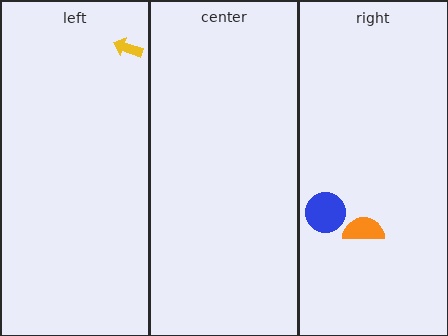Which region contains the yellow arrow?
The left region.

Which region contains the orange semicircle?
The right region.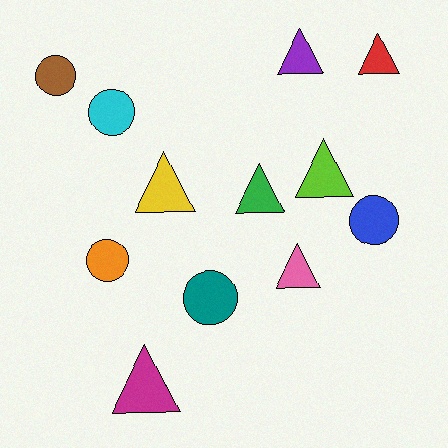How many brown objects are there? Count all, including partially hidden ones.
There is 1 brown object.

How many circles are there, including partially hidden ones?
There are 5 circles.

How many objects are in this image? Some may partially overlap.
There are 12 objects.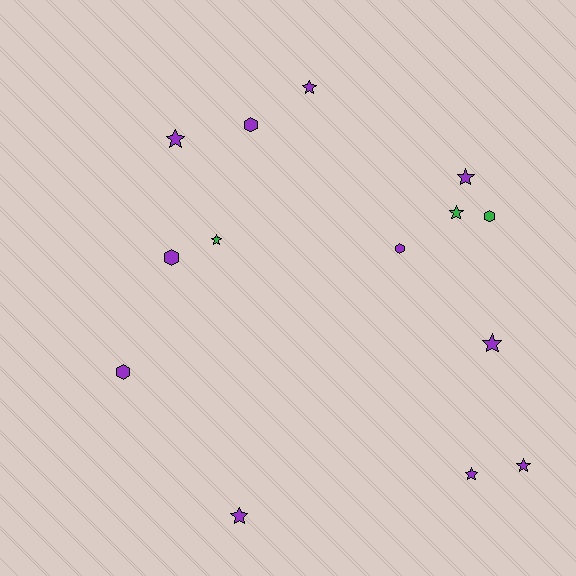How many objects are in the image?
There are 14 objects.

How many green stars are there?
There are 2 green stars.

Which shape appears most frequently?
Star, with 9 objects.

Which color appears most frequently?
Purple, with 11 objects.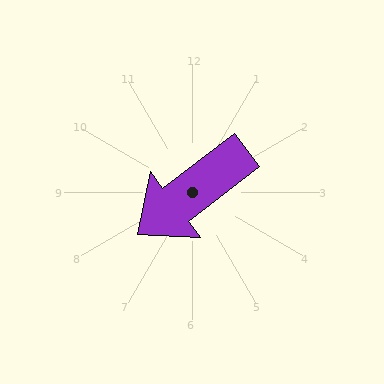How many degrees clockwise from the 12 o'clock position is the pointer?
Approximately 233 degrees.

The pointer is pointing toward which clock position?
Roughly 8 o'clock.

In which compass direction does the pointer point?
Southwest.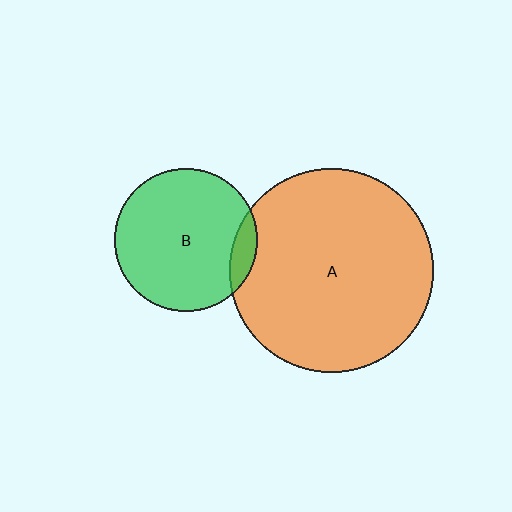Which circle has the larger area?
Circle A (orange).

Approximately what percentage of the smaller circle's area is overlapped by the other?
Approximately 10%.